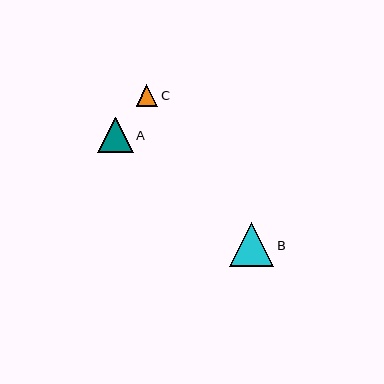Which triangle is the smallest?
Triangle C is the smallest with a size of approximately 21 pixels.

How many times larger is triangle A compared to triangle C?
Triangle A is approximately 1.6 times the size of triangle C.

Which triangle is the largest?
Triangle B is the largest with a size of approximately 44 pixels.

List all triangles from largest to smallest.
From largest to smallest: B, A, C.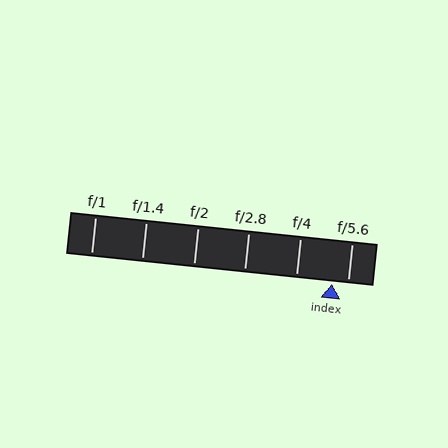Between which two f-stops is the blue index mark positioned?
The index mark is between f/4 and f/5.6.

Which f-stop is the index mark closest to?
The index mark is closest to f/5.6.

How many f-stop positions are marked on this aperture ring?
There are 6 f-stop positions marked.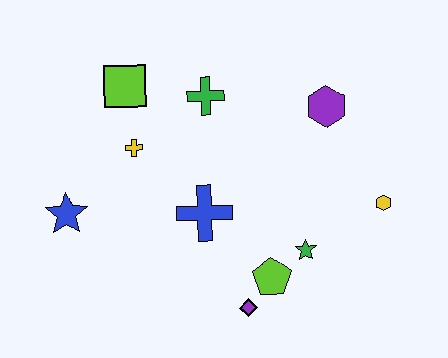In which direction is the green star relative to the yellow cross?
The green star is to the right of the yellow cross.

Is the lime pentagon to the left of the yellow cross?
No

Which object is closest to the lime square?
The yellow cross is closest to the lime square.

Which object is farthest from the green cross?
The purple diamond is farthest from the green cross.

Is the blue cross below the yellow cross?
Yes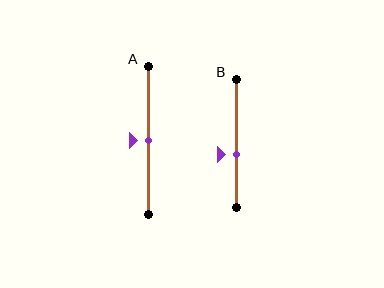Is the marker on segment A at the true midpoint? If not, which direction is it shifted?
Yes, the marker on segment A is at the true midpoint.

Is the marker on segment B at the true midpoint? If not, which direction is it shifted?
No, the marker on segment B is shifted downward by about 9% of the segment length.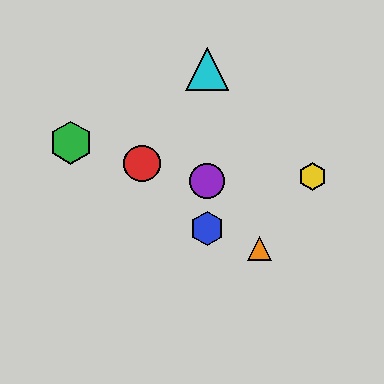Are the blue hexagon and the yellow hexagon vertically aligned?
No, the blue hexagon is at x≈207 and the yellow hexagon is at x≈312.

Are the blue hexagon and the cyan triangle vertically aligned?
Yes, both are at x≈207.